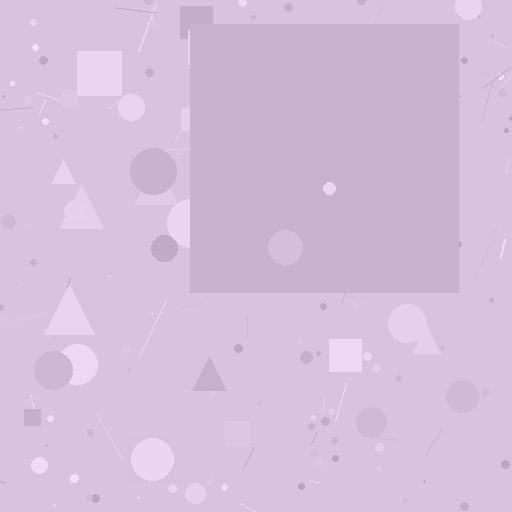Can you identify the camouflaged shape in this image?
The camouflaged shape is a square.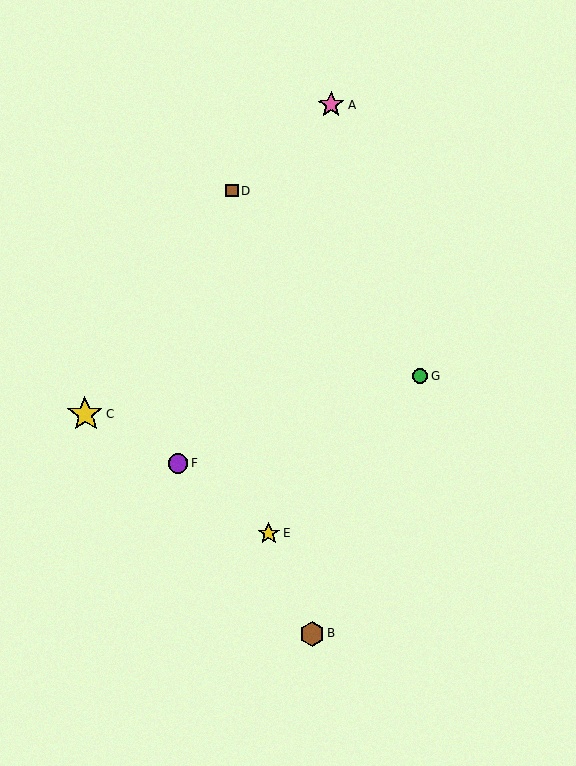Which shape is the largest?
The yellow star (labeled C) is the largest.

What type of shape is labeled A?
Shape A is a pink star.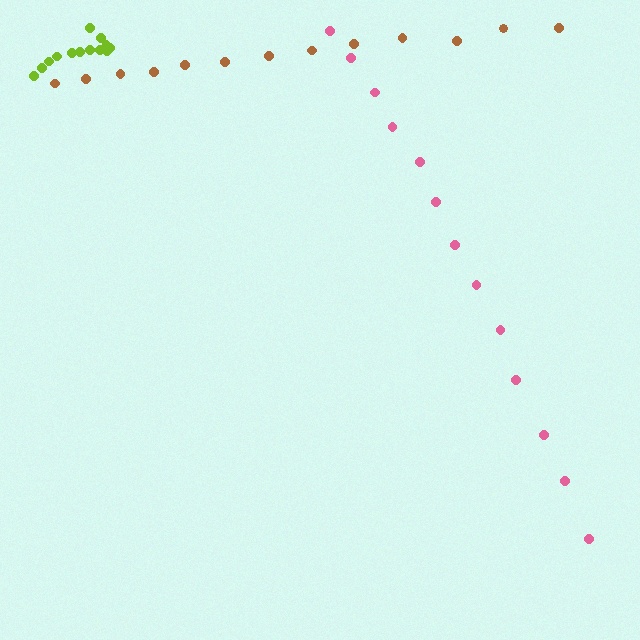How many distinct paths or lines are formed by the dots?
There are 3 distinct paths.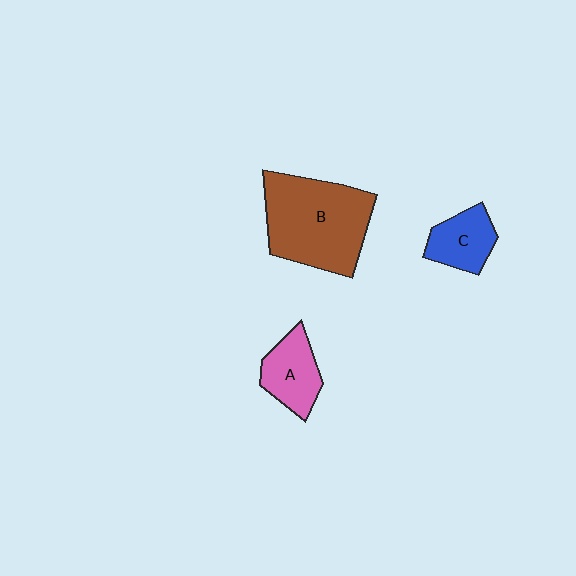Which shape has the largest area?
Shape B (brown).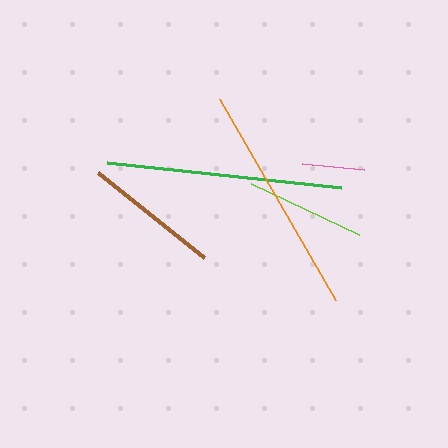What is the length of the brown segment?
The brown segment is approximately 136 pixels long.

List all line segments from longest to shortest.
From longest to shortest: green, orange, brown, lime, pink.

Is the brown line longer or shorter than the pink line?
The brown line is longer than the pink line.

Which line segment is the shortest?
The pink line is the shortest at approximately 62 pixels.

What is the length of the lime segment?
The lime segment is approximately 120 pixels long.